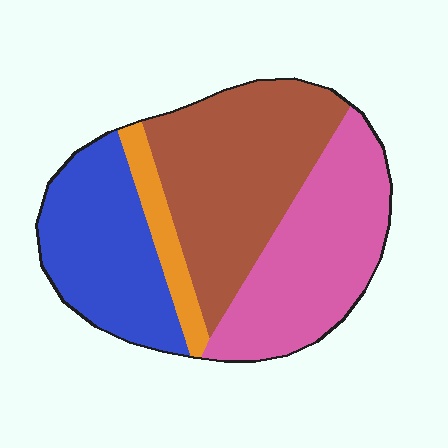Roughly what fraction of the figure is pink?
Pink takes up about one third (1/3) of the figure.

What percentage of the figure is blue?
Blue takes up between a quarter and a half of the figure.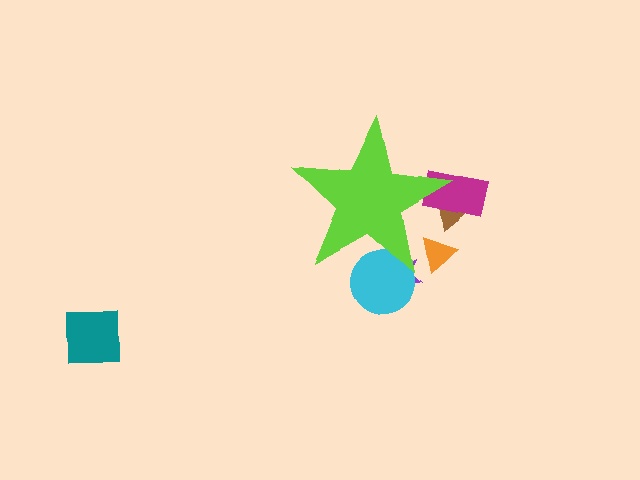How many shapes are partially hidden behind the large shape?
5 shapes are partially hidden.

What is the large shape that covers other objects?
A lime star.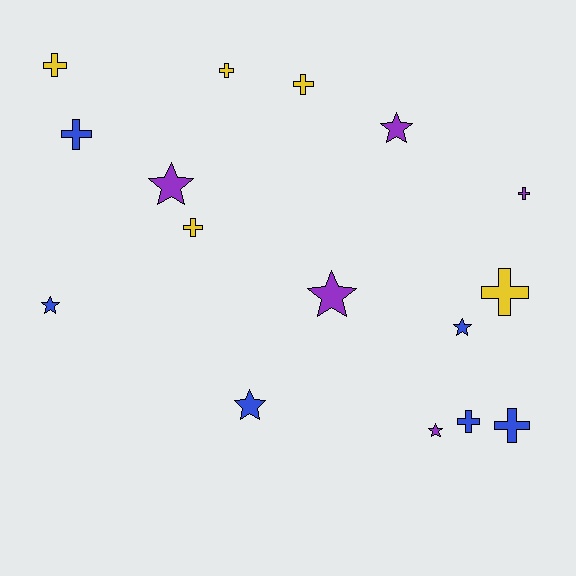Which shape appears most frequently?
Cross, with 9 objects.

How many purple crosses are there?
There is 1 purple cross.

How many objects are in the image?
There are 16 objects.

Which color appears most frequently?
Blue, with 6 objects.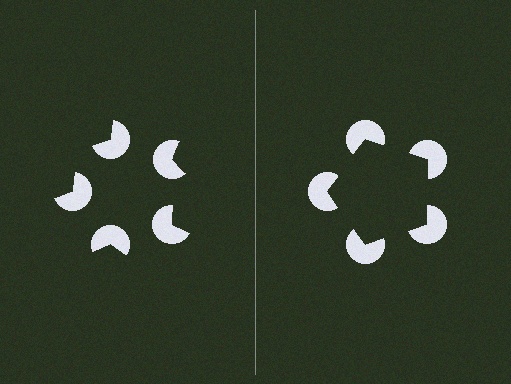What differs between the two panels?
The pac-man discs are positioned identically on both sides; only the wedge orientations differ. On the right they align to a pentagon; on the left they are misaligned.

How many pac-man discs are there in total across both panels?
10 — 5 on each side.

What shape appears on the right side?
An illusory pentagon.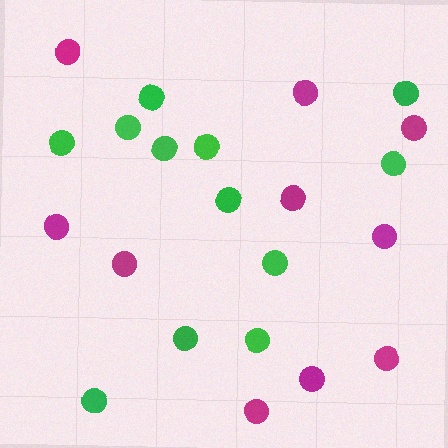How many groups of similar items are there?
There are 2 groups: one group of magenta circles (10) and one group of green circles (12).